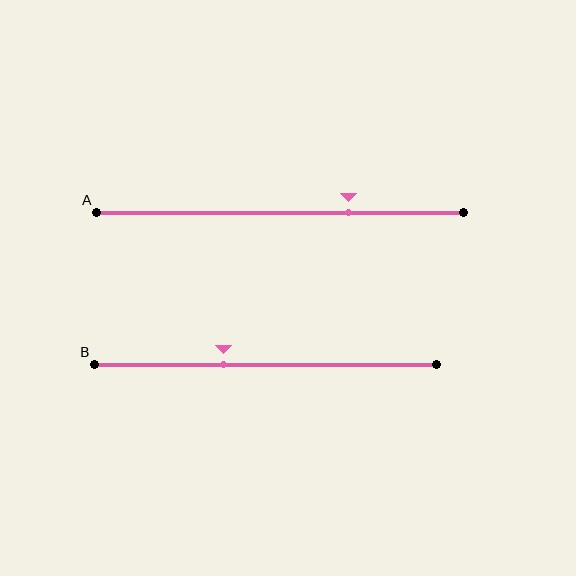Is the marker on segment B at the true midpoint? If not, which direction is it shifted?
No, the marker on segment B is shifted to the left by about 12% of the segment length.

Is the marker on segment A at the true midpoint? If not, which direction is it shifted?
No, the marker on segment A is shifted to the right by about 19% of the segment length.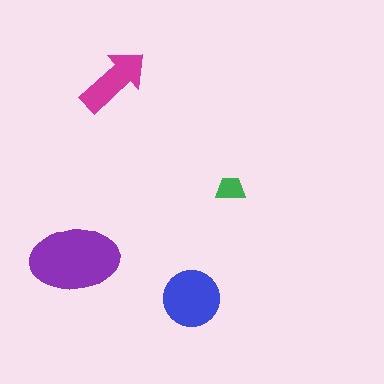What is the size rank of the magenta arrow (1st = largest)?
3rd.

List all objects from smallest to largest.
The green trapezoid, the magenta arrow, the blue circle, the purple ellipse.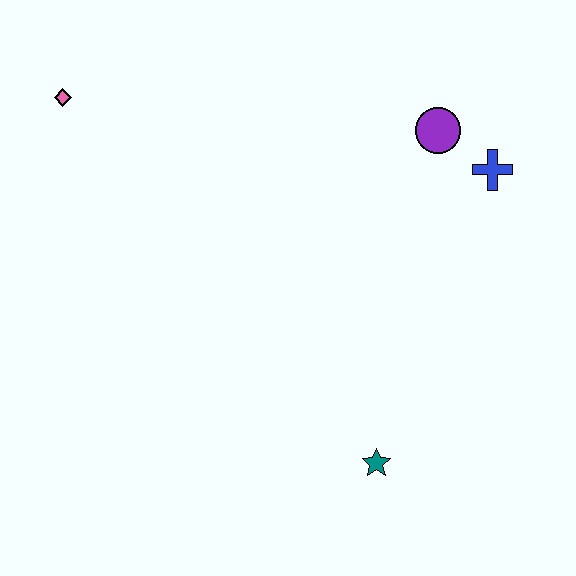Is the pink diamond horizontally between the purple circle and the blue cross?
No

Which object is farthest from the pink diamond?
The teal star is farthest from the pink diamond.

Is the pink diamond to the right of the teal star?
No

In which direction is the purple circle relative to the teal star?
The purple circle is above the teal star.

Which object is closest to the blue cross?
The purple circle is closest to the blue cross.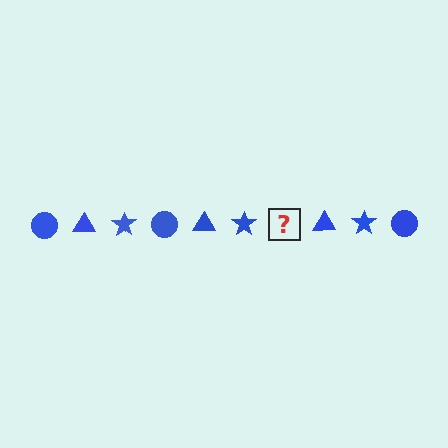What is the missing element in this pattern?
The missing element is a blue circle.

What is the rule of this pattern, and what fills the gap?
The rule is that the pattern cycles through circle, triangle, star shapes in blue. The gap should be filled with a blue circle.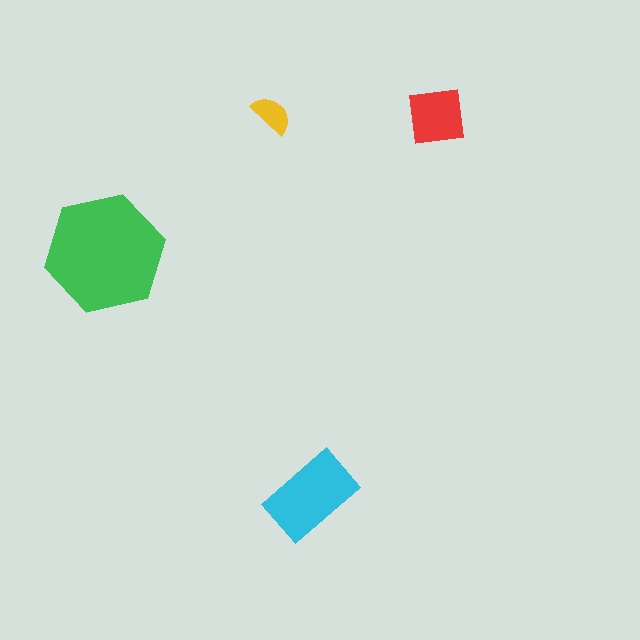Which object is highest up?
The yellow semicircle is topmost.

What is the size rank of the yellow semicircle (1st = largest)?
4th.